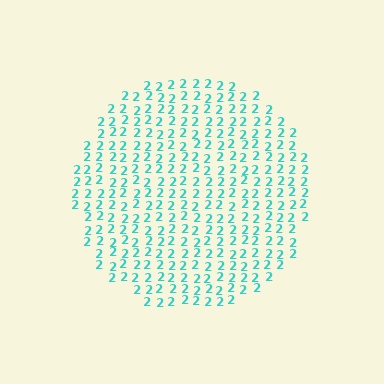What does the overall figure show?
The overall figure shows a circle.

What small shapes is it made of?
It is made of small digit 2's.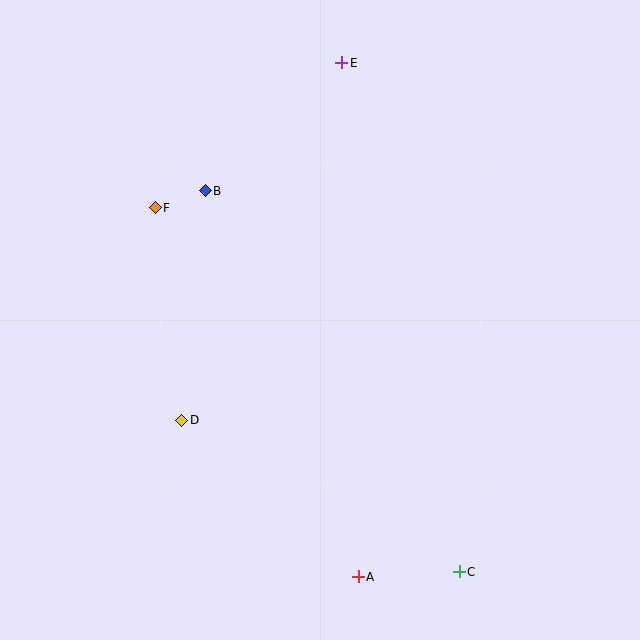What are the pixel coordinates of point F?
Point F is at (155, 208).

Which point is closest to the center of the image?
Point D at (182, 420) is closest to the center.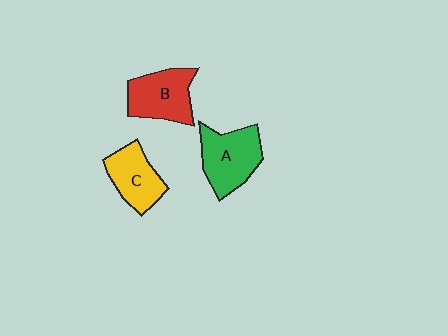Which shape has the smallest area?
Shape C (yellow).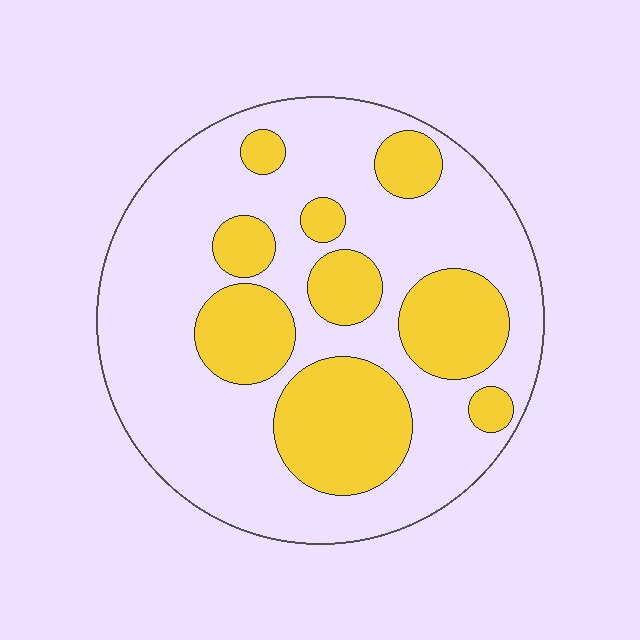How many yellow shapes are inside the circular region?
9.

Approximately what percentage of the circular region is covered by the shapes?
Approximately 30%.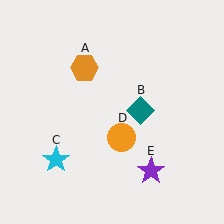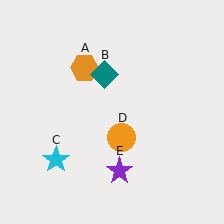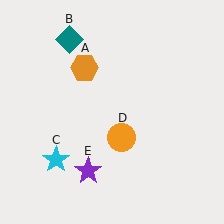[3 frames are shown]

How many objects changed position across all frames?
2 objects changed position: teal diamond (object B), purple star (object E).